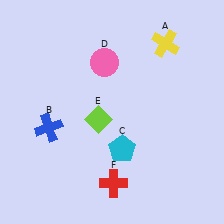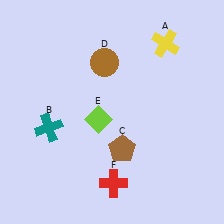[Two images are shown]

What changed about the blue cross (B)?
In Image 1, B is blue. In Image 2, it changed to teal.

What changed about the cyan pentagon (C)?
In Image 1, C is cyan. In Image 2, it changed to brown.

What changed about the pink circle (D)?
In Image 1, D is pink. In Image 2, it changed to brown.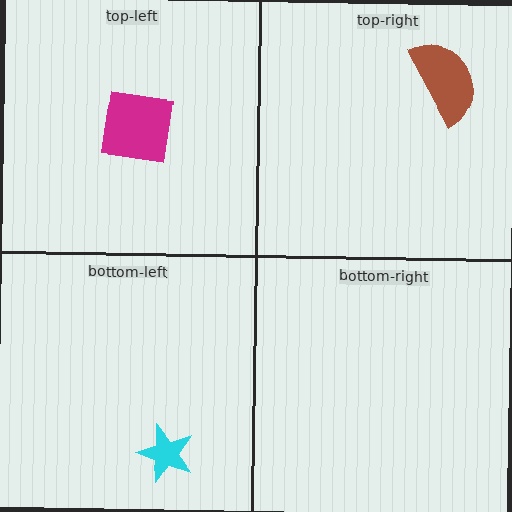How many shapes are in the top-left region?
1.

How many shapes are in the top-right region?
1.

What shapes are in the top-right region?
The brown semicircle.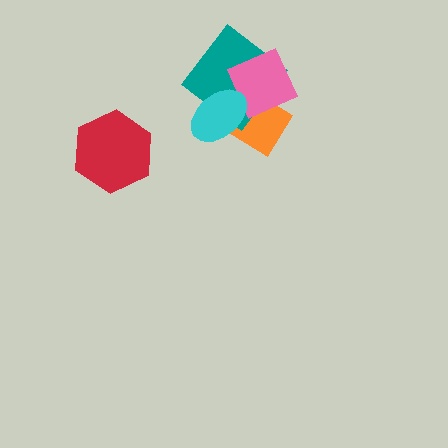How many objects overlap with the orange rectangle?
3 objects overlap with the orange rectangle.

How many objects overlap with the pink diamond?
3 objects overlap with the pink diamond.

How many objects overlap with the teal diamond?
3 objects overlap with the teal diamond.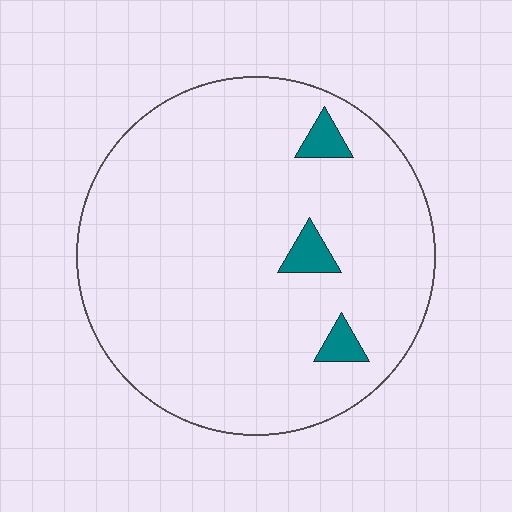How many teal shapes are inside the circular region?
3.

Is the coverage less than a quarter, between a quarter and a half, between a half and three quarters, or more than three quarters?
Less than a quarter.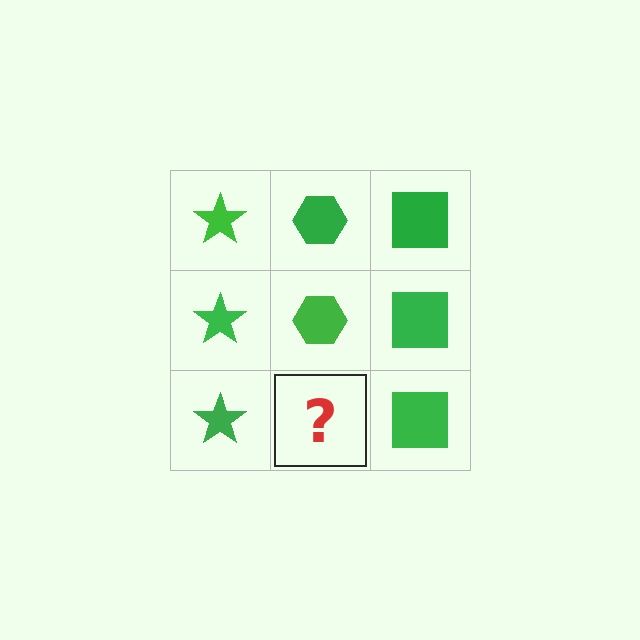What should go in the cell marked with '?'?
The missing cell should contain a green hexagon.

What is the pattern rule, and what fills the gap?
The rule is that each column has a consistent shape. The gap should be filled with a green hexagon.